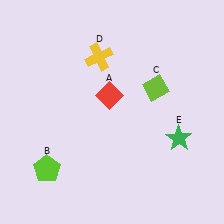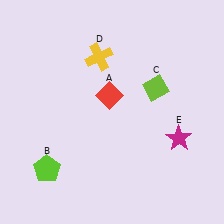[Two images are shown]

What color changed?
The star (E) changed from green in Image 1 to magenta in Image 2.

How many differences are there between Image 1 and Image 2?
There is 1 difference between the two images.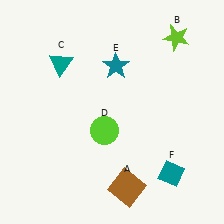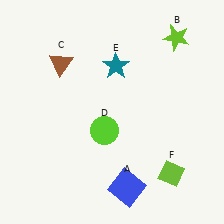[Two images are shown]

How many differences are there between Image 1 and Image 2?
There are 3 differences between the two images.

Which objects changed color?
A changed from brown to blue. C changed from teal to brown. F changed from teal to lime.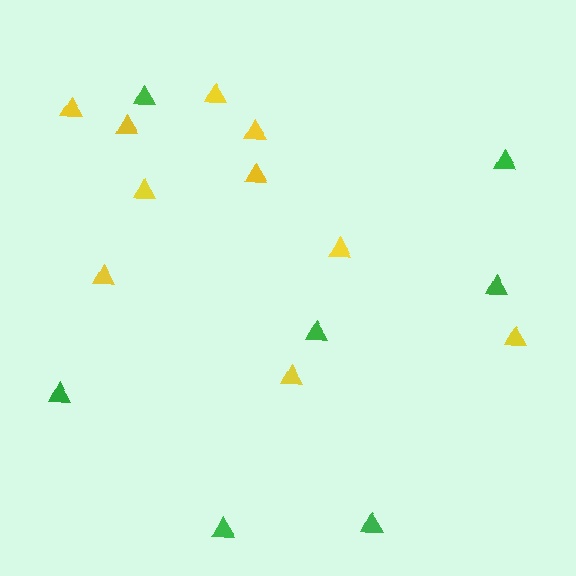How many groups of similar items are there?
There are 2 groups: one group of green triangles (7) and one group of yellow triangles (10).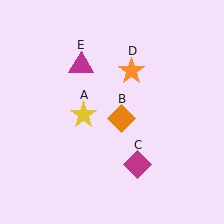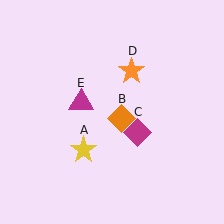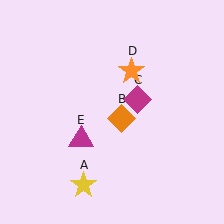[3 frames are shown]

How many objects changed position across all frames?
3 objects changed position: yellow star (object A), magenta diamond (object C), magenta triangle (object E).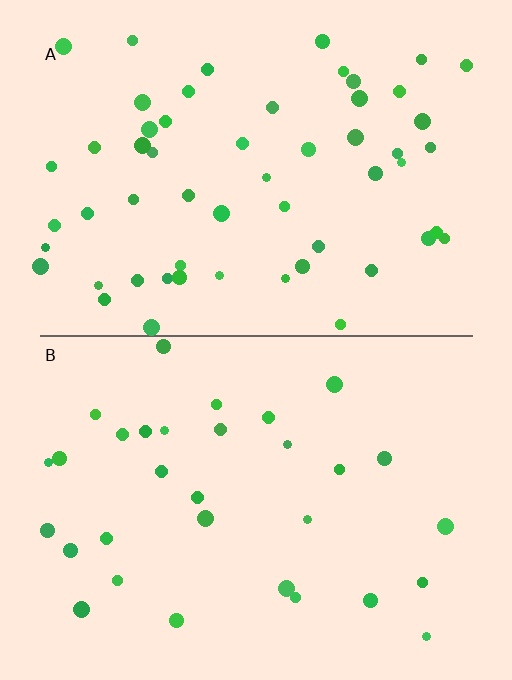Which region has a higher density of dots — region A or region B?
A (the top).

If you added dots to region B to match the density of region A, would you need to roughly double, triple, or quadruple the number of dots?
Approximately double.